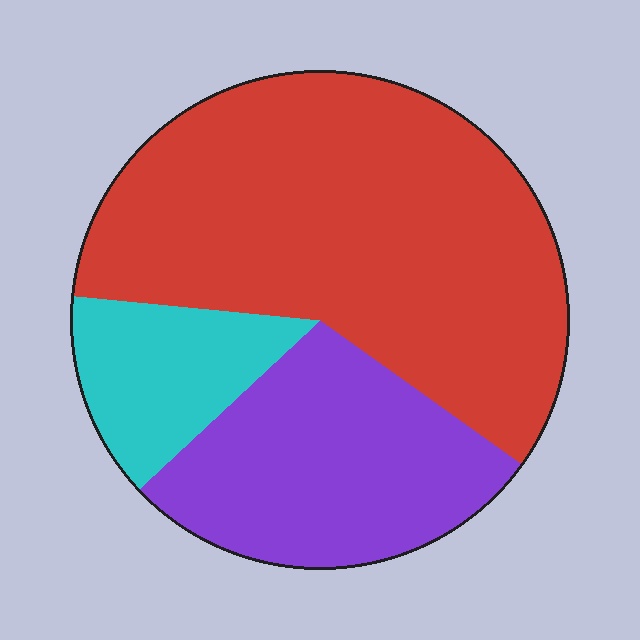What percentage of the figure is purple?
Purple takes up about one quarter (1/4) of the figure.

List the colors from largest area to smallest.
From largest to smallest: red, purple, cyan.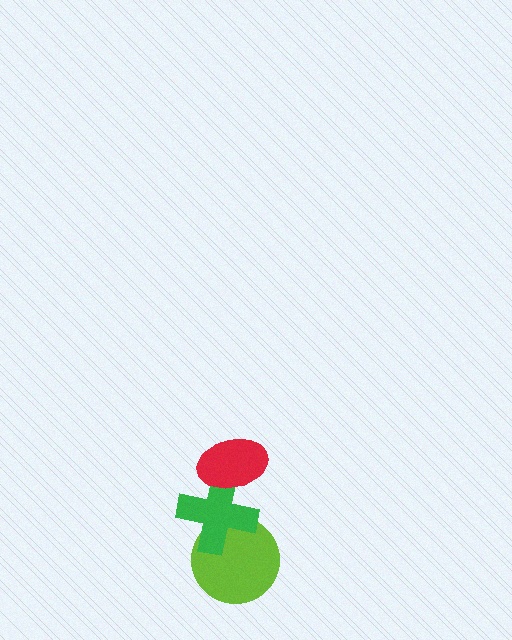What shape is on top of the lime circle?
The green cross is on top of the lime circle.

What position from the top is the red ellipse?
The red ellipse is 1st from the top.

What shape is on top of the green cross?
The red ellipse is on top of the green cross.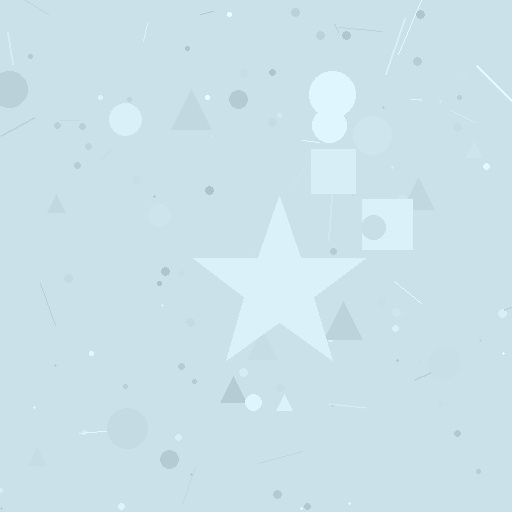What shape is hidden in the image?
A star is hidden in the image.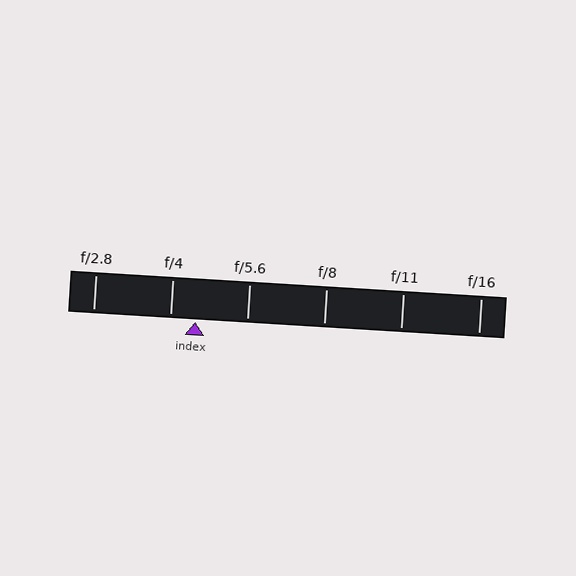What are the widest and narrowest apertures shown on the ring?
The widest aperture shown is f/2.8 and the narrowest is f/16.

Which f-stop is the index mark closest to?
The index mark is closest to f/4.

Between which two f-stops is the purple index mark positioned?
The index mark is between f/4 and f/5.6.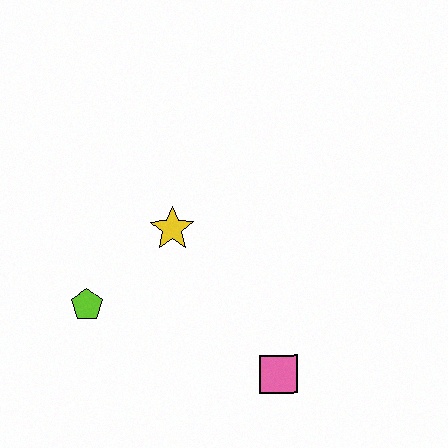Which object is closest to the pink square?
The yellow star is closest to the pink square.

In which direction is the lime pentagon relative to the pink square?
The lime pentagon is to the left of the pink square.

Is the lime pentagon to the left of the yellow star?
Yes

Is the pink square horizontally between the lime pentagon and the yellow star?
No